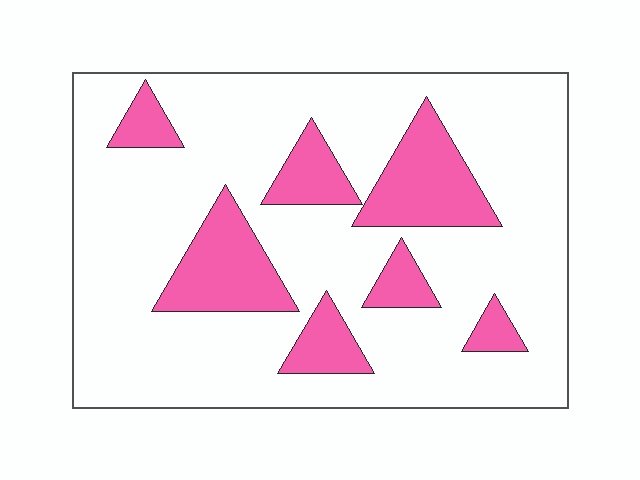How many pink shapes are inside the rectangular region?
7.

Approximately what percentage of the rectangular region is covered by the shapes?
Approximately 20%.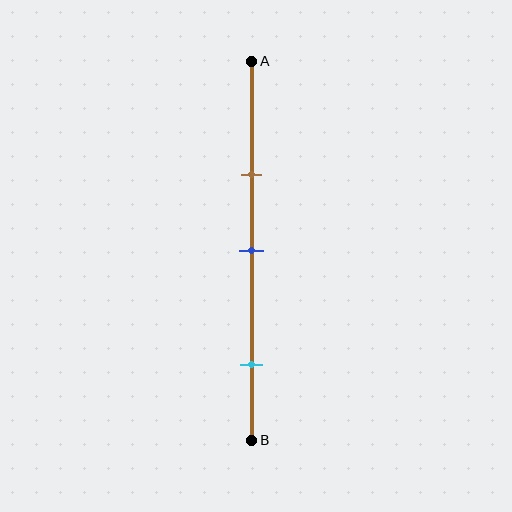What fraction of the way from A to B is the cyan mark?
The cyan mark is approximately 80% (0.8) of the way from A to B.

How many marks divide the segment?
There are 3 marks dividing the segment.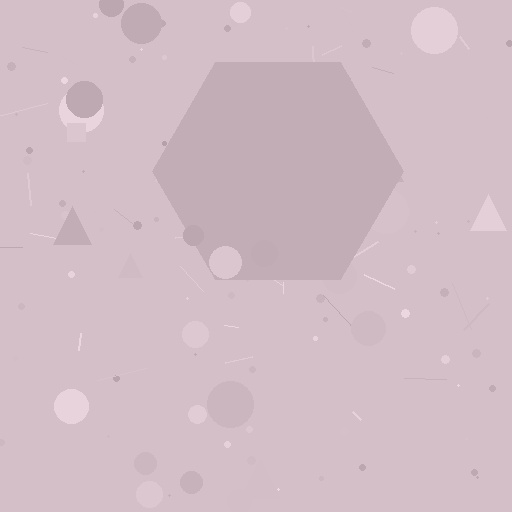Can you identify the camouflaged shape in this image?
The camouflaged shape is a hexagon.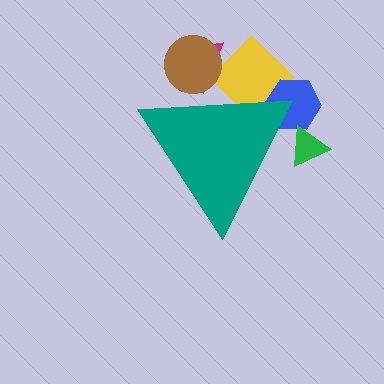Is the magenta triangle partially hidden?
Yes, the magenta triangle is partially hidden behind the teal triangle.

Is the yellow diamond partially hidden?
Yes, the yellow diamond is partially hidden behind the teal triangle.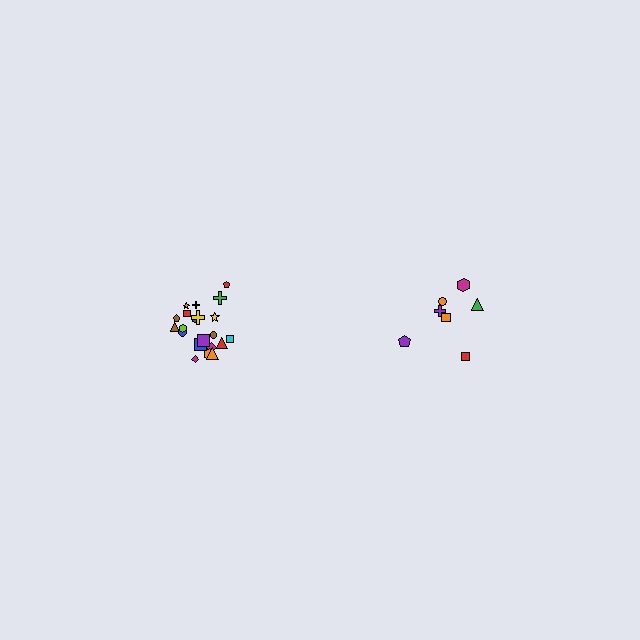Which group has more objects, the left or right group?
The left group.